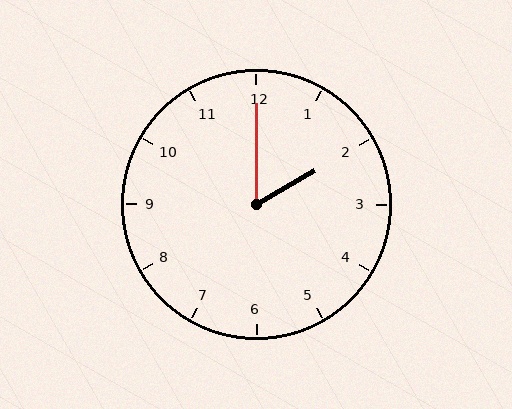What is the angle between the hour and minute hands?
Approximately 60 degrees.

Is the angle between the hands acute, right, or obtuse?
It is acute.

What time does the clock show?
2:00.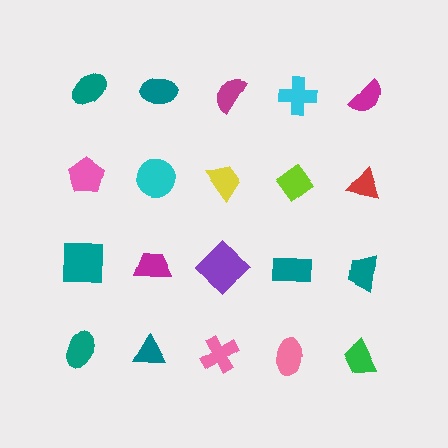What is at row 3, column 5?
A teal trapezoid.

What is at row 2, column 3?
A yellow trapezoid.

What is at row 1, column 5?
A magenta semicircle.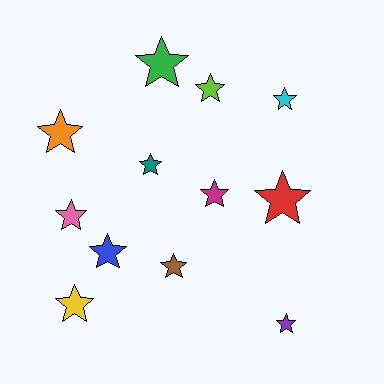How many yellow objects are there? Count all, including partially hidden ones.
There is 1 yellow object.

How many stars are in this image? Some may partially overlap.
There are 12 stars.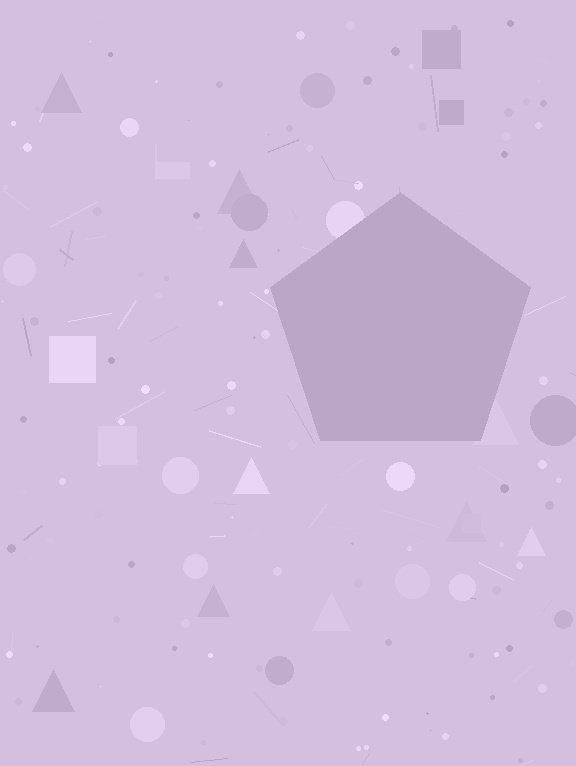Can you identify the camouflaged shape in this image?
The camouflaged shape is a pentagon.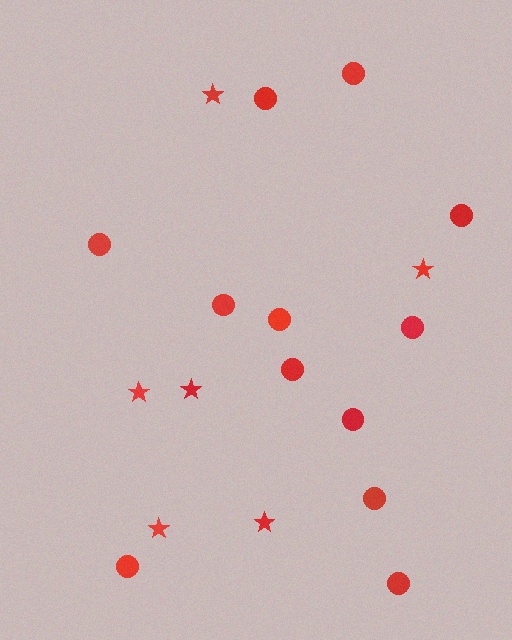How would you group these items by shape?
There are 2 groups: one group of circles (12) and one group of stars (6).